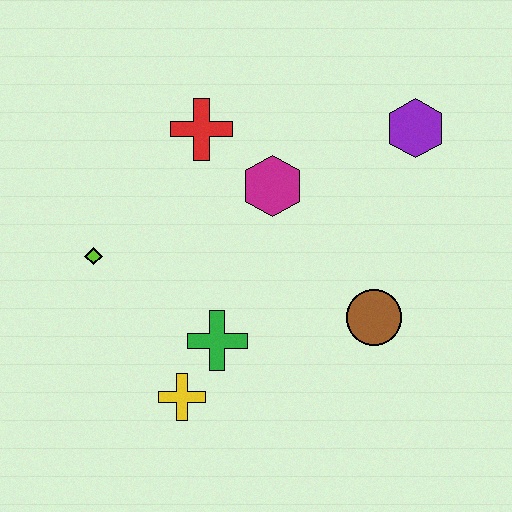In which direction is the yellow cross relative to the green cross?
The yellow cross is below the green cross.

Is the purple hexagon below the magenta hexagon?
No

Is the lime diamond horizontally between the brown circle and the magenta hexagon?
No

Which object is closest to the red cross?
The magenta hexagon is closest to the red cross.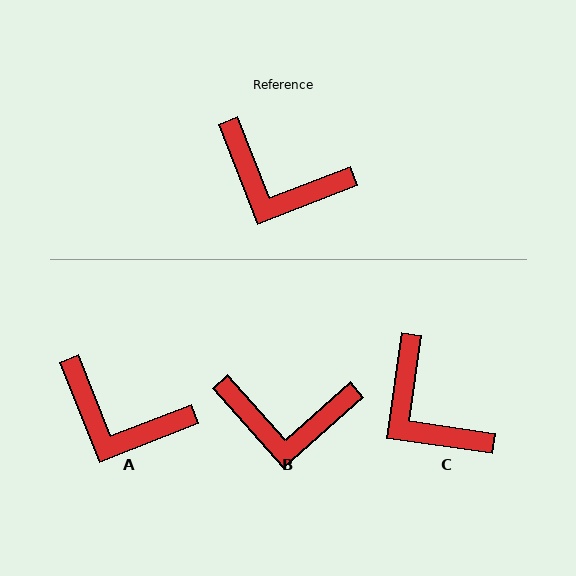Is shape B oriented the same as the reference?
No, it is off by about 20 degrees.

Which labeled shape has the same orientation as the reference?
A.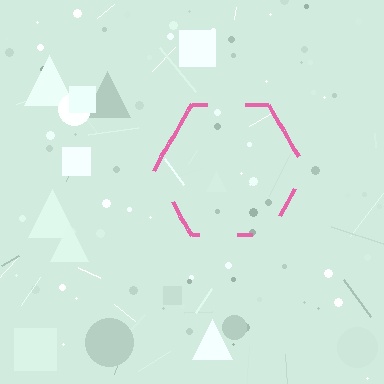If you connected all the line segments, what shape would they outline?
They would outline a hexagon.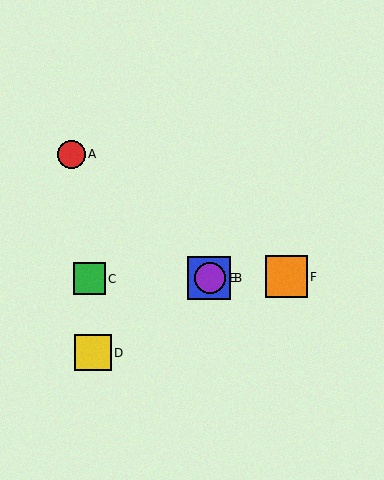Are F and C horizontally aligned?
Yes, both are at y≈277.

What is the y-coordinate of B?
Object B is at y≈278.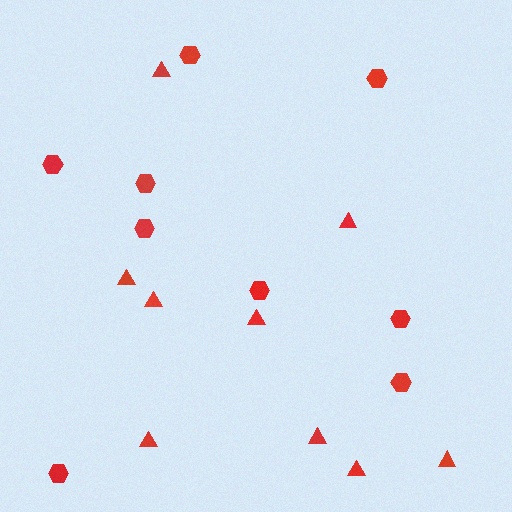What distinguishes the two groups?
There are 2 groups: one group of triangles (9) and one group of hexagons (9).